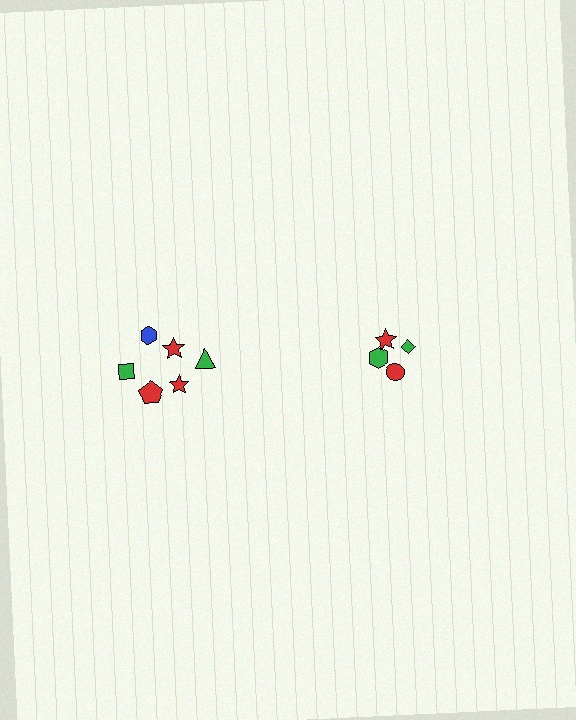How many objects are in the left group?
There are 6 objects.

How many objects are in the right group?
There are 4 objects.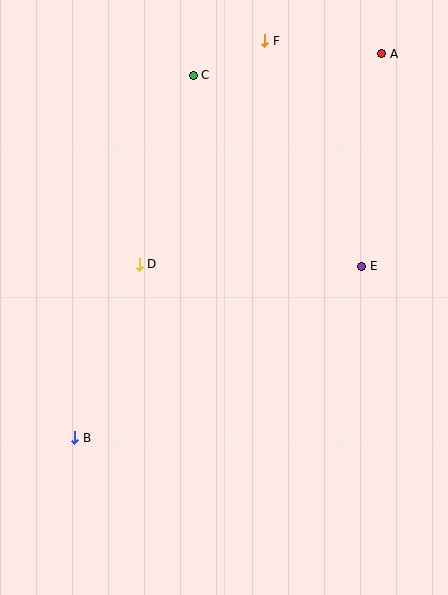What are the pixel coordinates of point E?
Point E is at (362, 266).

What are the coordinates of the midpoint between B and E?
The midpoint between B and E is at (218, 352).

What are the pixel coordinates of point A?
Point A is at (382, 54).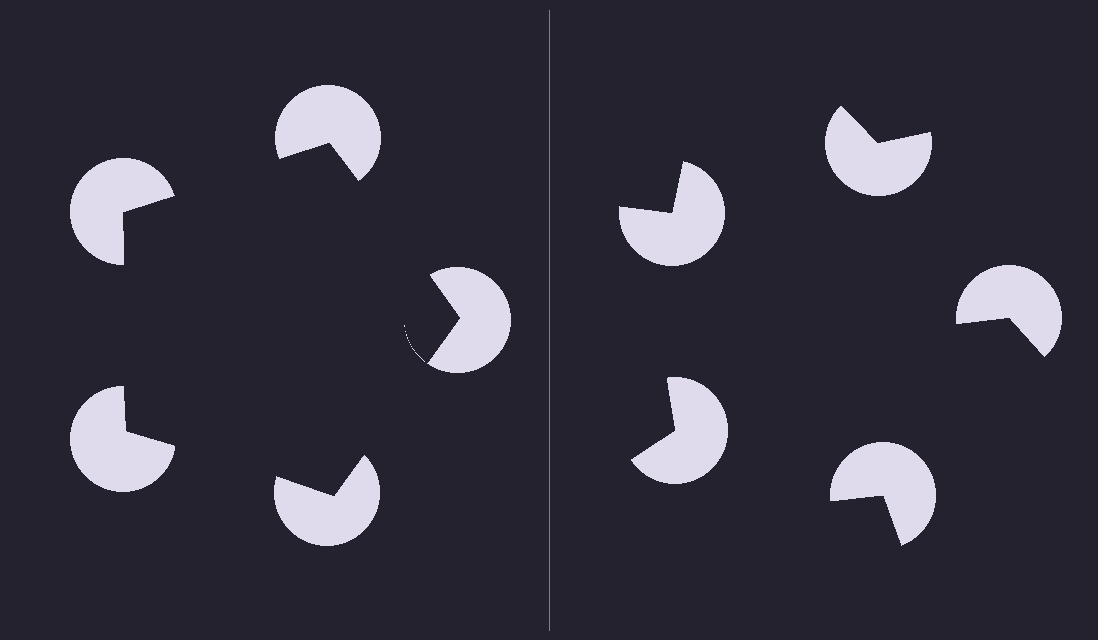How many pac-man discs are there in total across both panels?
10 — 5 on each side.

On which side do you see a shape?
An illusory pentagon appears on the left side. On the right side the wedge cuts are rotated, so no coherent shape forms.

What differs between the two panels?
The pac-man discs are positioned identically on both sides; only the wedge orientations differ. On the left they align to a pentagon; on the right they are misaligned.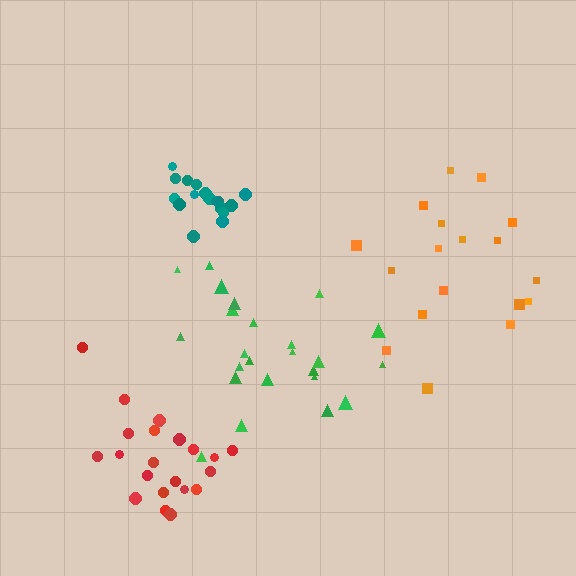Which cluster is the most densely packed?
Teal.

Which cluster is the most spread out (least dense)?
Orange.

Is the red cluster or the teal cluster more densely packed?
Teal.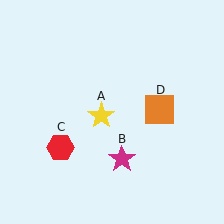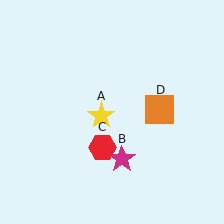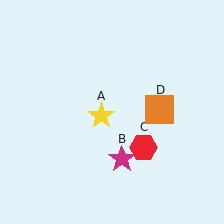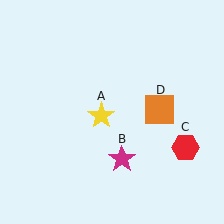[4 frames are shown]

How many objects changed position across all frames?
1 object changed position: red hexagon (object C).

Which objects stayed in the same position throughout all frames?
Yellow star (object A) and magenta star (object B) and orange square (object D) remained stationary.